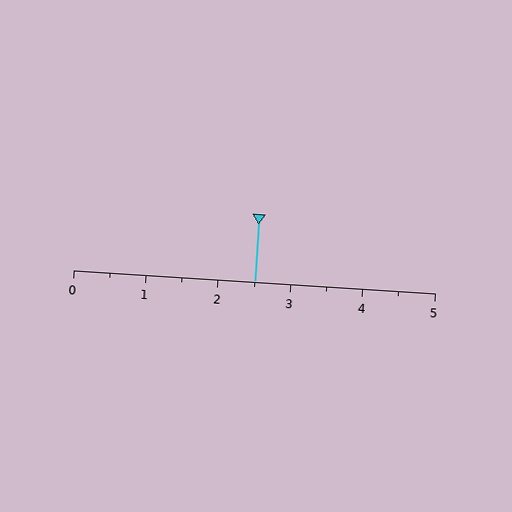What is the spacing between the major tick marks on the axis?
The major ticks are spaced 1 apart.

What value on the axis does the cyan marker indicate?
The marker indicates approximately 2.5.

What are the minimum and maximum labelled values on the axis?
The axis runs from 0 to 5.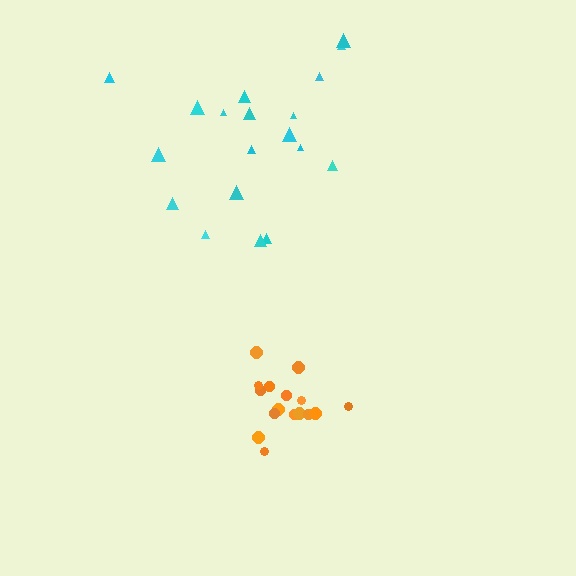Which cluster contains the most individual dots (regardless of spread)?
Cyan (19).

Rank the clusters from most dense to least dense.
orange, cyan.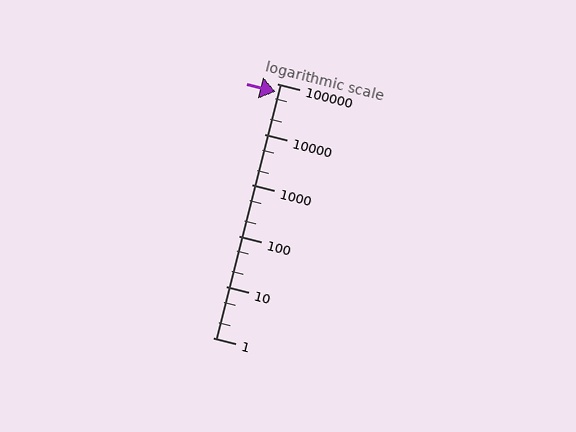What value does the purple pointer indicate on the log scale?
The pointer indicates approximately 70000.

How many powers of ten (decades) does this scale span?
The scale spans 5 decades, from 1 to 100000.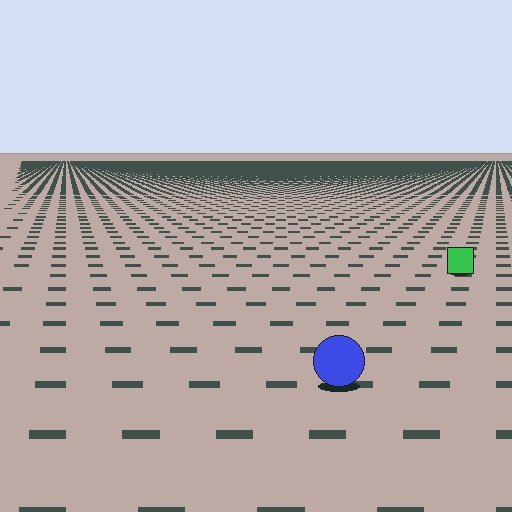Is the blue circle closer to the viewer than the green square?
Yes. The blue circle is closer — you can tell from the texture gradient: the ground texture is coarser near it.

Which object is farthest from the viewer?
The green square is farthest from the viewer. It appears smaller and the ground texture around it is denser.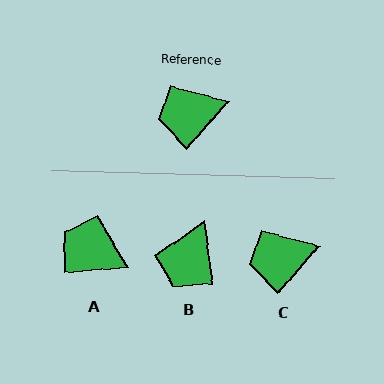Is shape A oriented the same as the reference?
No, it is off by about 44 degrees.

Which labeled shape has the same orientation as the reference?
C.